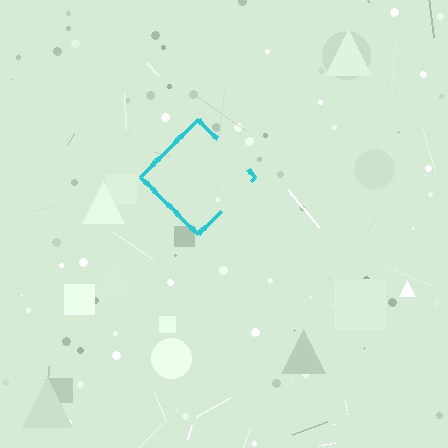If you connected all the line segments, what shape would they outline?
They would outline a diamond.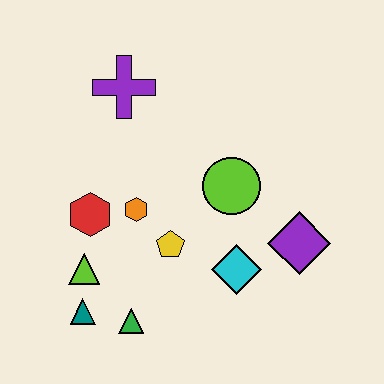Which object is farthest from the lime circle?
The teal triangle is farthest from the lime circle.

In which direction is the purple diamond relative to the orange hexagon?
The purple diamond is to the right of the orange hexagon.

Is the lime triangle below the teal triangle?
No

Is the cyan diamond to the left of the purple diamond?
Yes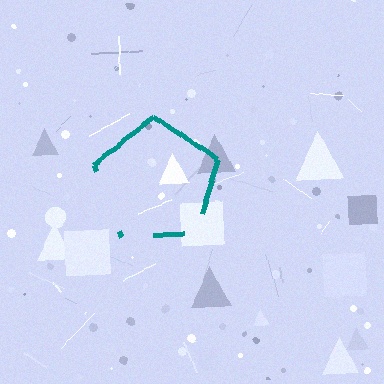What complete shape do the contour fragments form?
The contour fragments form a pentagon.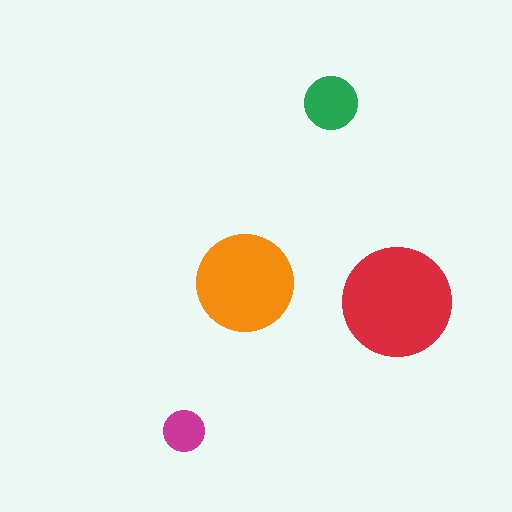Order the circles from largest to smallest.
the red one, the orange one, the green one, the magenta one.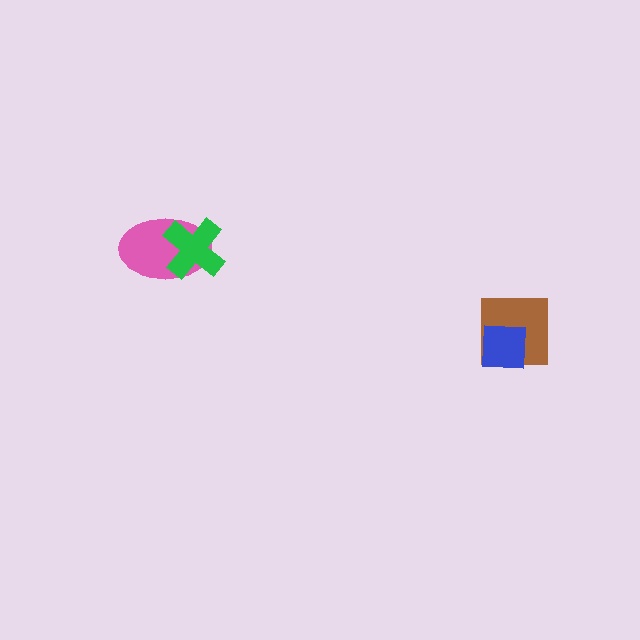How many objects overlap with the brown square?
1 object overlaps with the brown square.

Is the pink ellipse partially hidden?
Yes, it is partially covered by another shape.